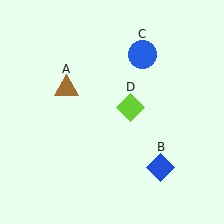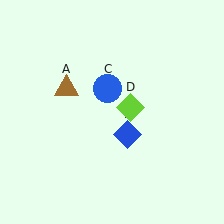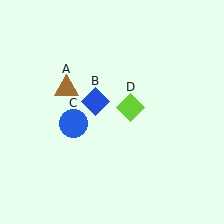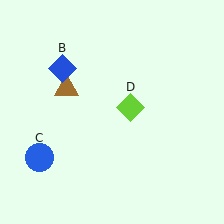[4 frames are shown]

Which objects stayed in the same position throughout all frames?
Brown triangle (object A) and lime diamond (object D) remained stationary.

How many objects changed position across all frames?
2 objects changed position: blue diamond (object B), blue circle (object C).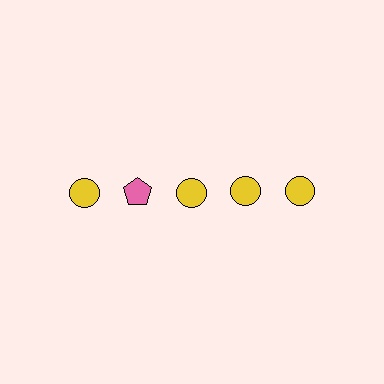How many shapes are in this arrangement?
There are 5 shapes arranged in a grid pattern.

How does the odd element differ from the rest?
It differs in both color (pink instead of yellow) and shape (pentagon instead of circle).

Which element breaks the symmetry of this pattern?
The pink pentagon in the top row, second from left column breaks the symmetry. All other shapes are yellow circles.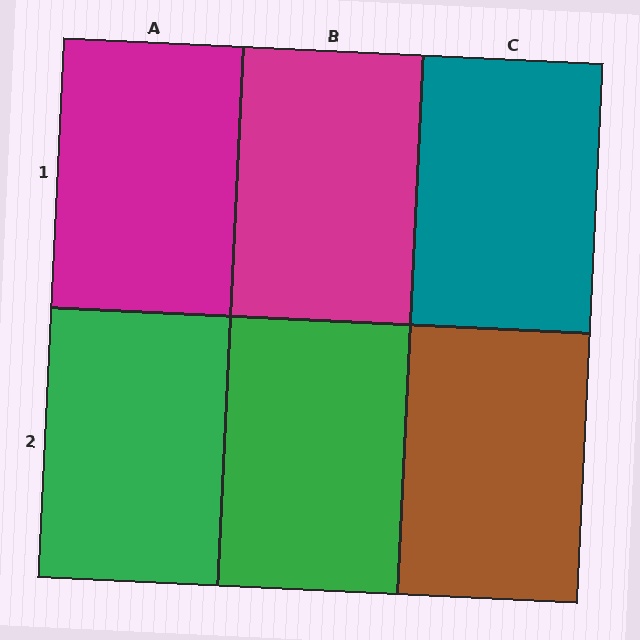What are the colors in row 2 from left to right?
Green, green, brown.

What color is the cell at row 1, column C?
Teal.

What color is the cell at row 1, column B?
Magenta.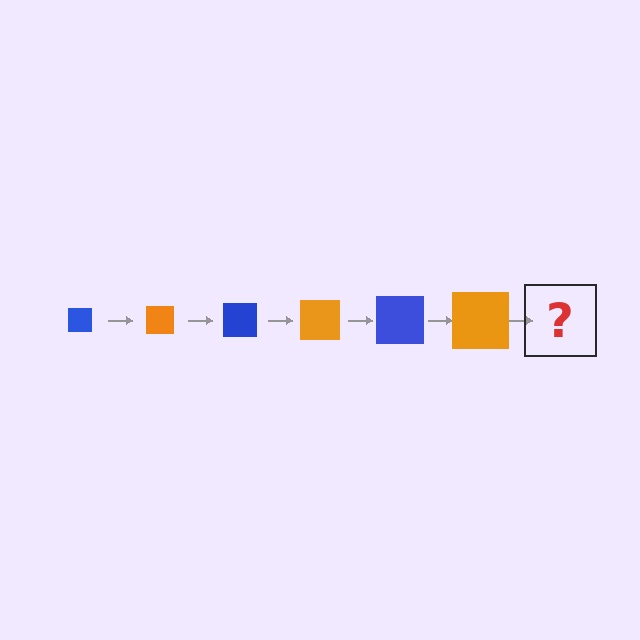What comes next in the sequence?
The next element should be a blue square, larger than the previous one.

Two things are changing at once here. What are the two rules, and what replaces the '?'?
The two rules are that the square grows larger each step and the color cycles through blue and orange. The '?' should be a blue square, larger than the previous one.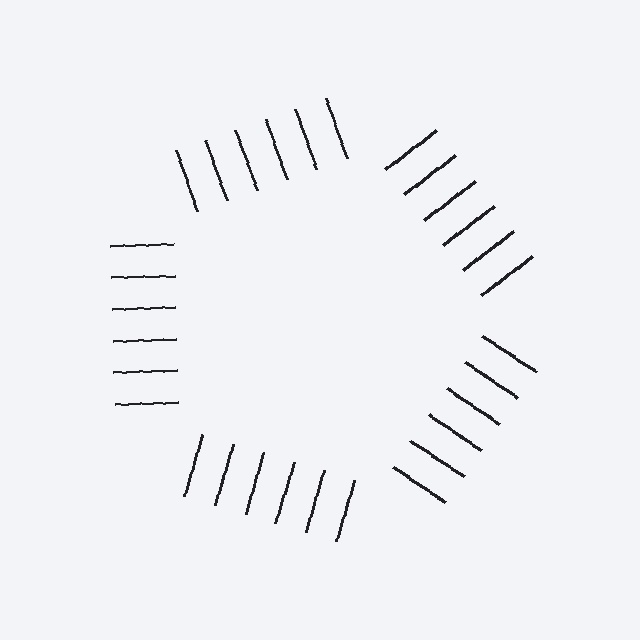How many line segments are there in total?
30 — 6 along each of the 5 edges.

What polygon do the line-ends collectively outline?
An illusory pentagon — the line segments terminate on its edges but no continuous stroke is drawn.